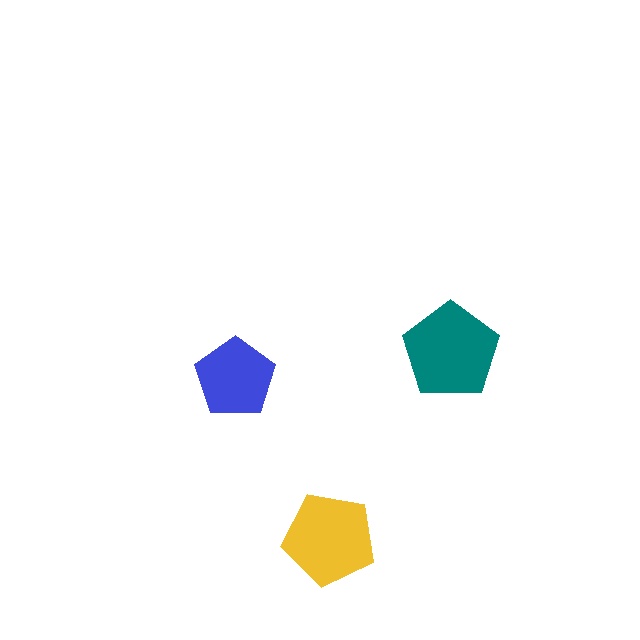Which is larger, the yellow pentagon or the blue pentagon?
The yellow one.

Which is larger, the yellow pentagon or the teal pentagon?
The teal one.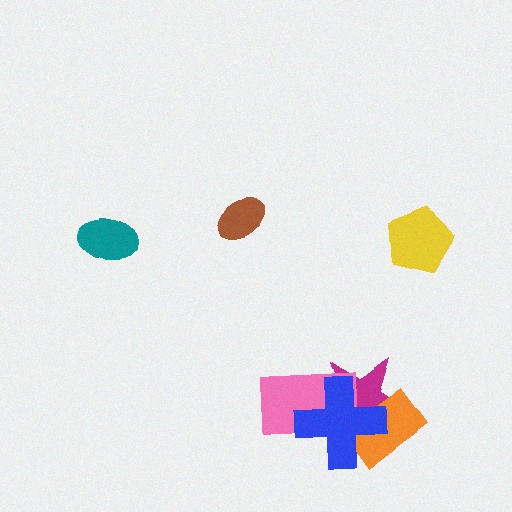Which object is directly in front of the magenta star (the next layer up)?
The pink rectangle is directly in front of the magenta star.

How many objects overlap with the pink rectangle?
2 objects overlap with the pink rectangle.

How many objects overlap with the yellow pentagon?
0 objects overlap with the yellow pentagon.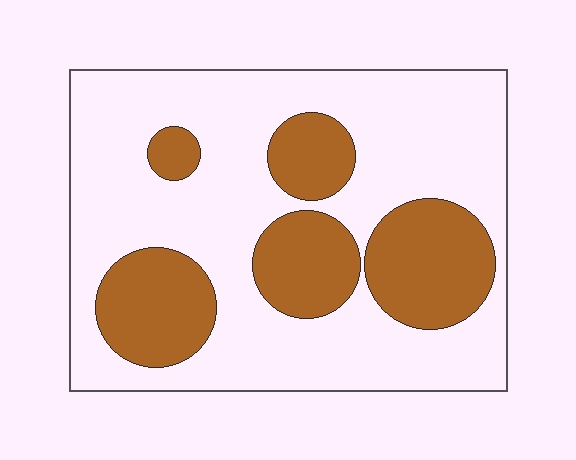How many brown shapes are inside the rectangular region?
5.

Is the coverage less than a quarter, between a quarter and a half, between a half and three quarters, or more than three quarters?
Between a quarter and a half.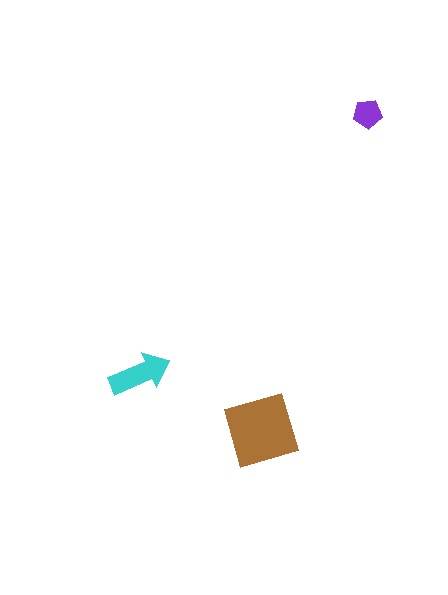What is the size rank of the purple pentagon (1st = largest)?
3rd.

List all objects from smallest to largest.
The purple pentagon, the cyan arrow, the brown diamond.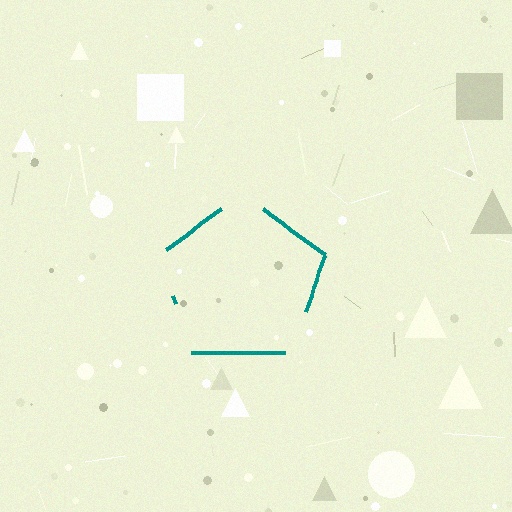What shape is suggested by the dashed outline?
The dashed outline suggests a pentagon.